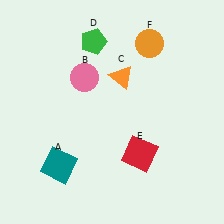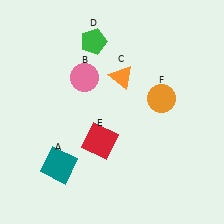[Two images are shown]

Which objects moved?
The objects that moved are: the red square (E), the orange circle (F).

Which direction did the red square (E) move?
The red square (E) moved left.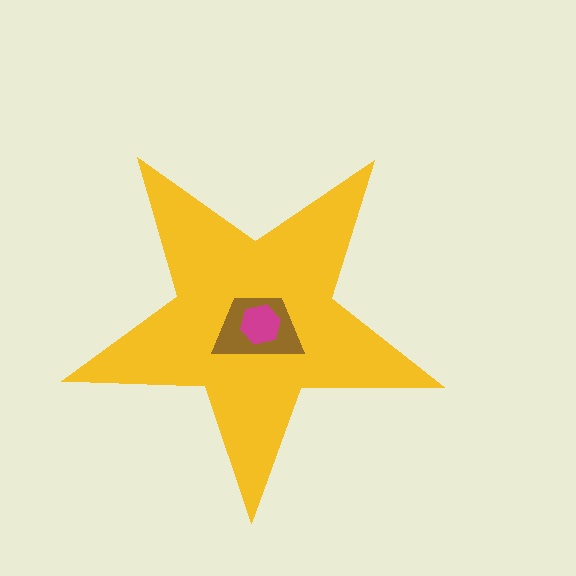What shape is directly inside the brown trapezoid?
The magenta hexagon.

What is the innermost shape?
The magenta hexagon.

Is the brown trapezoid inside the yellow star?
Yes.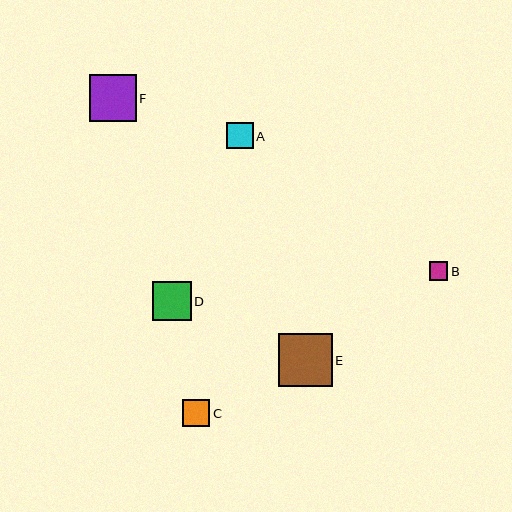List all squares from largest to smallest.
From largest to smallest: E, F, D, C, A, B.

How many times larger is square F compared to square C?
Square F is approximately 1.7 times the size of square C.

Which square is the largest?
Square E is the largest with a size of approximately 53 pixels.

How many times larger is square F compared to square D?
Square F is approximately 1.2 times the size of square D.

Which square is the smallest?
Square B is the smallest with a size of approximately 19 pixels.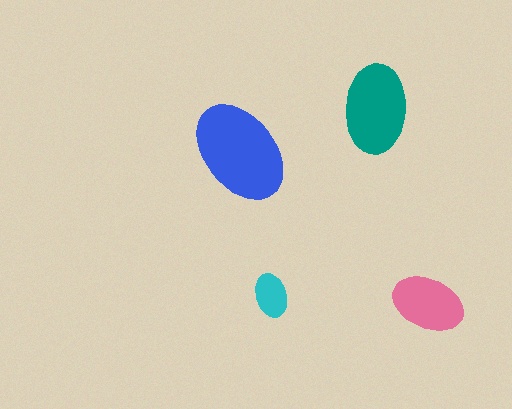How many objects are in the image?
There are 4 objects in the image.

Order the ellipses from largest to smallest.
the blue one, the teal one, the pink one, the cyan one.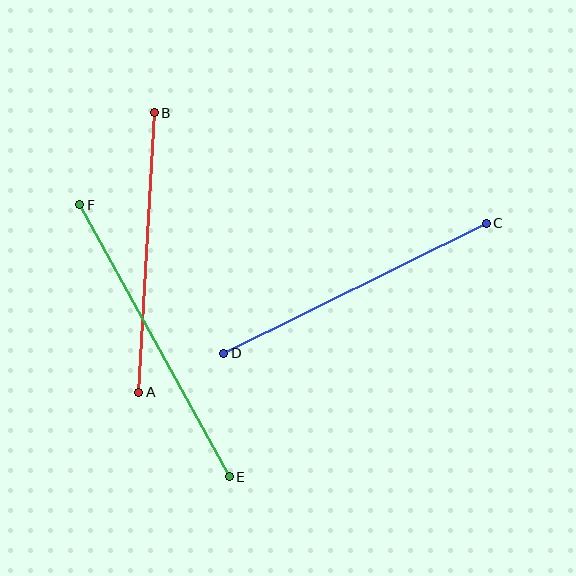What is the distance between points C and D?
The distance is approximately 293 pixels.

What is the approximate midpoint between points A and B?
The midpoint is at approximately (147, 253) pixels.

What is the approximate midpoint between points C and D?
The midpoint is at approximately (355, 288) pixels.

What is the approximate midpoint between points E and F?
The midpoint is at approximately (154, 341) pixels.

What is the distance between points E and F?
The distance is approximately 310 pixels.